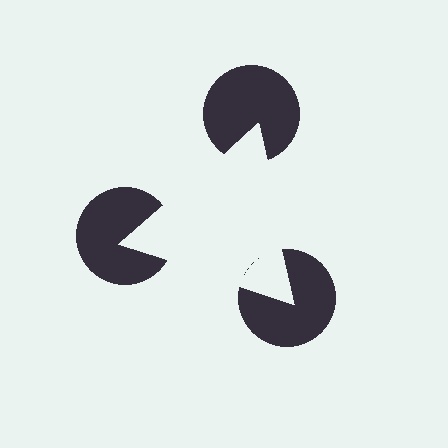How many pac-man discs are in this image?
There are 3 — one at each vertex of the illusory triangle.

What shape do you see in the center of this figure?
An illusory triangle — its edges are inferred from the aligned wedge cuts in the pac-man discs, not physically drawn.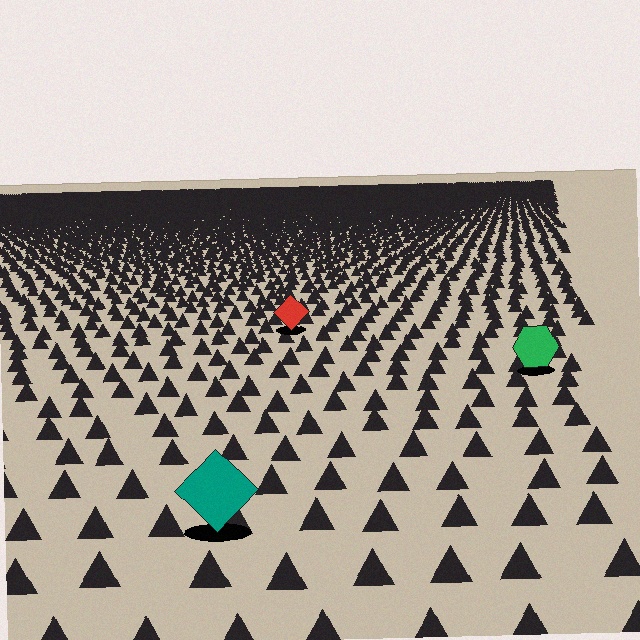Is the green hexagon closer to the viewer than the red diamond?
Yes. The green hexagon is closer — you can tell from the texture gradient: the ground texture is coarser near it.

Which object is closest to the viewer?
The teal diamond is closest. The texture marks near it are larger and more spread out.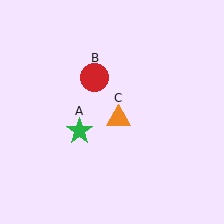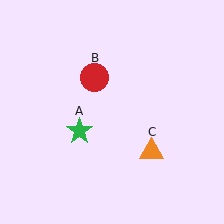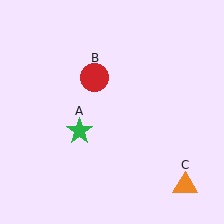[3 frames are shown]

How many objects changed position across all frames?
1 object changed position: orange triangle (object C).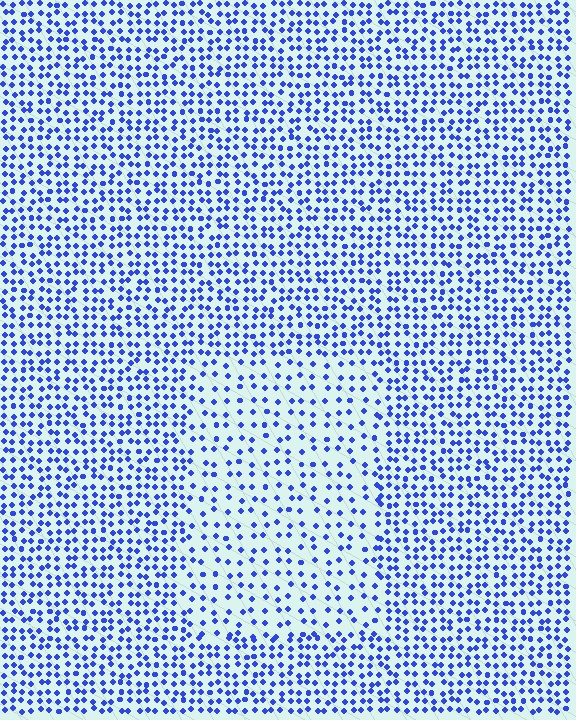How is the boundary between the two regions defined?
The boundary is defined by a change in element density (approximately 1.9x ratio). All elements are the same color, size, and shape.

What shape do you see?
I see a rectangle.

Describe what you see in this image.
The image contains small blue elements arranged at two different densities. A rectangle-shaped region is visible where the elements are less densely packed than the surrounding area.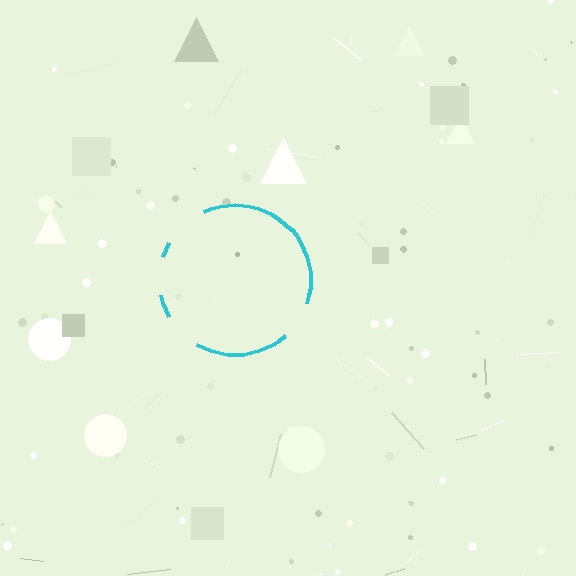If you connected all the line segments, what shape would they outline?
They would outline a circle.